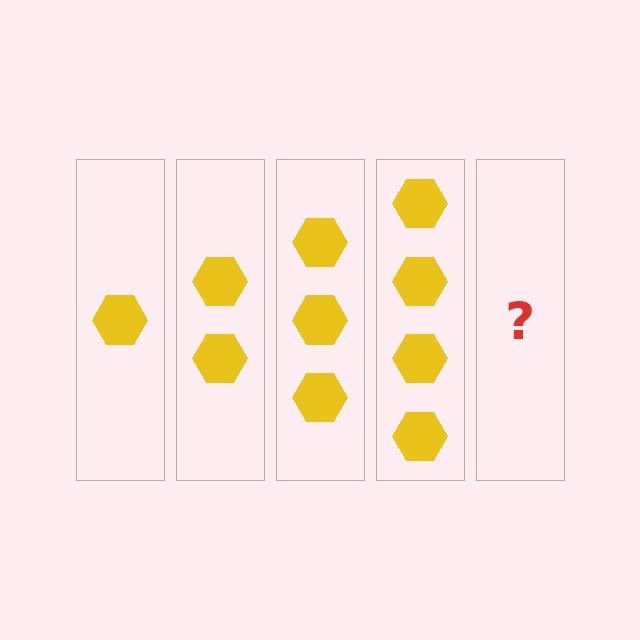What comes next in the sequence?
The next element should be 5 hexagons.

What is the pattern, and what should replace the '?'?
The pattern is that each step adds one more hexagon. The '?' should be 5 hexagons.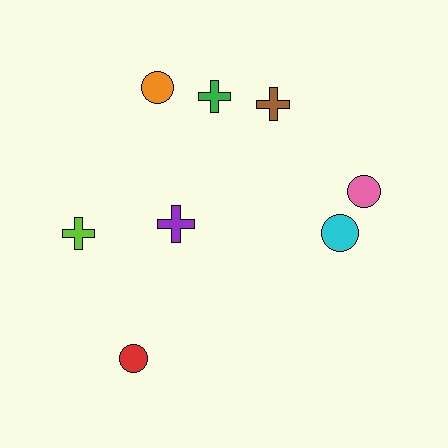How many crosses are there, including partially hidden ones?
There are 4 crosses.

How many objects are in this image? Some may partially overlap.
There are 8 objects.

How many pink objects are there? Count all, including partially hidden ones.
There is 1 pink object.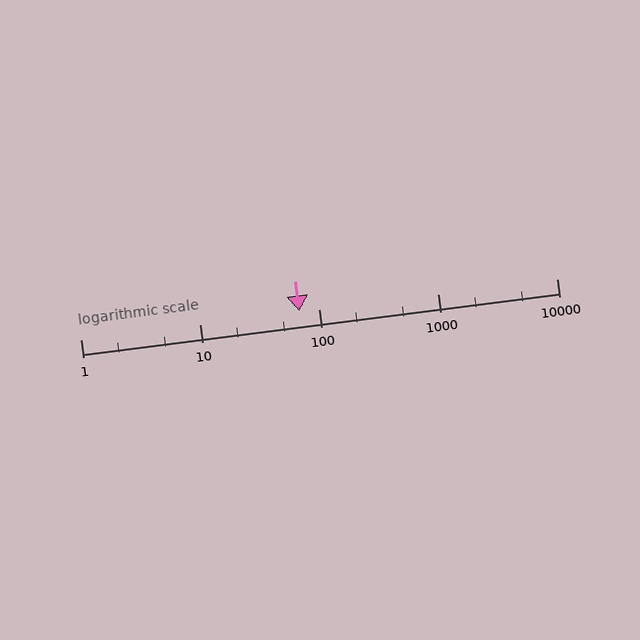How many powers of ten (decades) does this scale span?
The scale spans 4 decades, from 1 to 10000.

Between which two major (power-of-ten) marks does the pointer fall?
The pointer is between 10 and 100.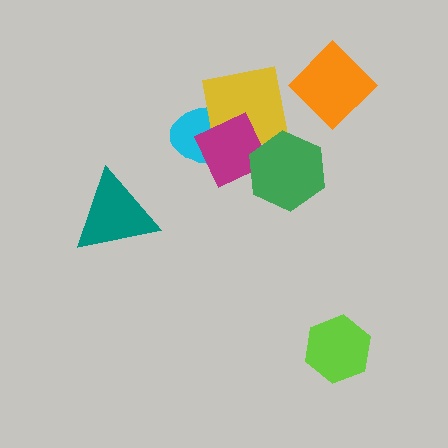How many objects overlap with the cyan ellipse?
2 objects overlap with the cyan ellipse.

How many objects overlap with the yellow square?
2 objects overlap with the yellow square.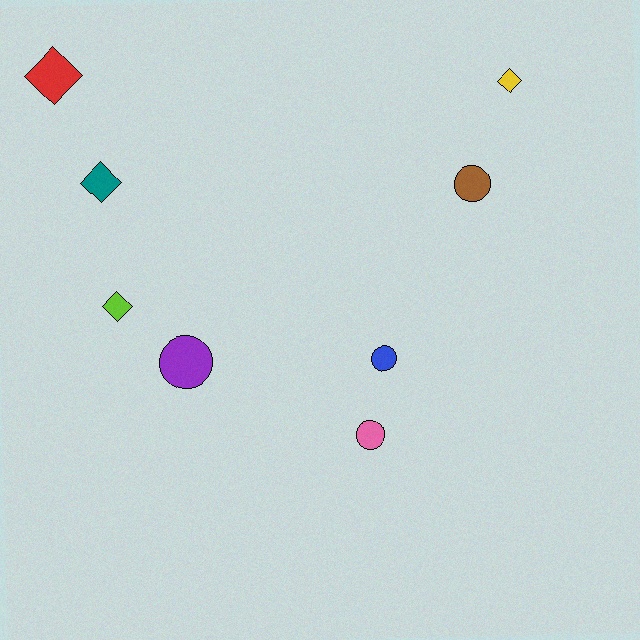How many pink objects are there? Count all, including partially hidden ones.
There is 1 pink object.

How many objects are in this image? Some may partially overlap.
There are 8 objects.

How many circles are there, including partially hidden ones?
There are 4 circles.